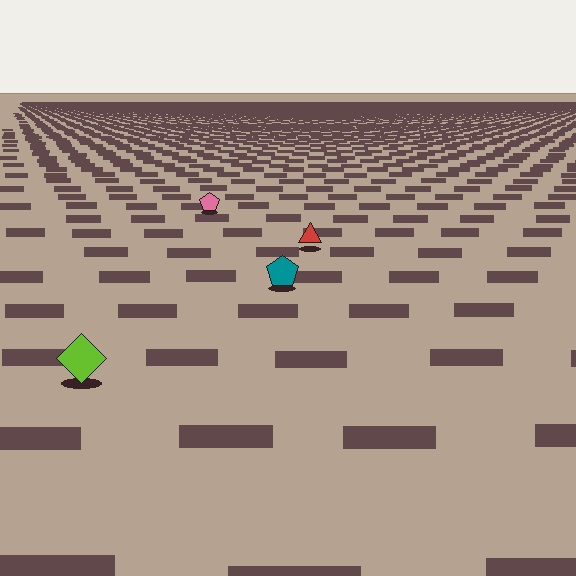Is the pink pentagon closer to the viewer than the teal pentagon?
No. The teal pentagon is closer — you can tell from the texture gradient: the ground texture is coarser near it.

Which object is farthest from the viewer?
The pink pentagon is farthest from the viewer. It appears smaller and the ground texture around it is denser.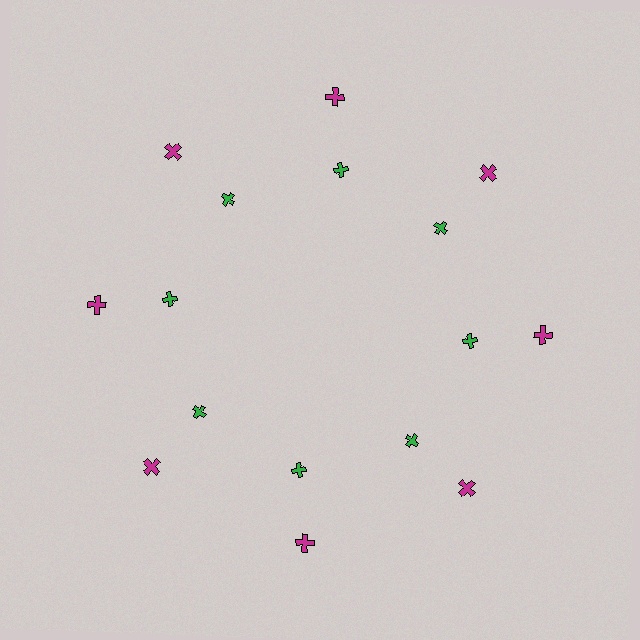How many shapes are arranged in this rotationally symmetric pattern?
There are 16 shapes, arranged in 8 groups of 2.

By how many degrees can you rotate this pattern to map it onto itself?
The pattern maps onto itself every 45 degrees of rotation.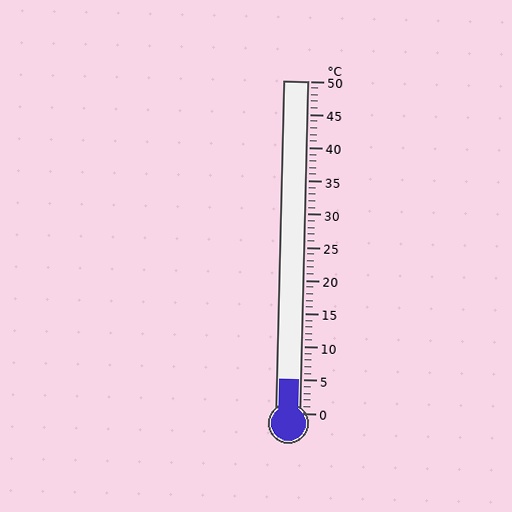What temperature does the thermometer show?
The thermometer shows approximately 5°C.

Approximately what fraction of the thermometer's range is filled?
The thermometer is filled to approximately 10% of its range.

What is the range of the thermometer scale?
The thermometer scale ranges from 0°C to 50°C.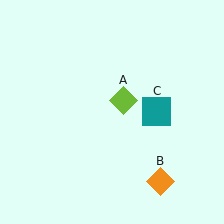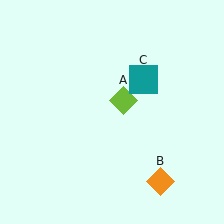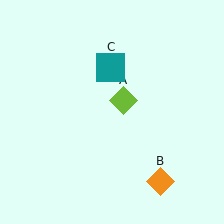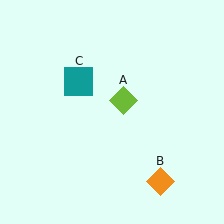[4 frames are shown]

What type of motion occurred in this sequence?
The teal square (object C) rotated counterclockwise around the center of the scene.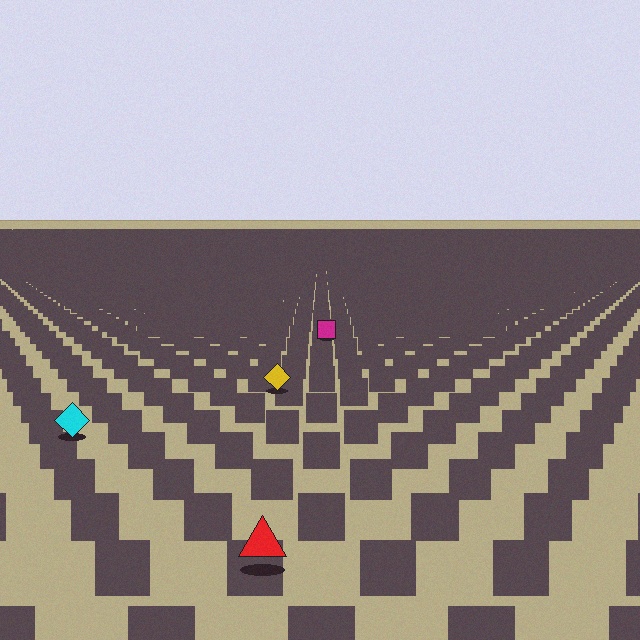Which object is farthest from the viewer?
The magenta square is farthest from the viewer. It appears smaller and the ground texture around it is denser.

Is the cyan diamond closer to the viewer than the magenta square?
Yes. The cyan diamond is closer — you can tell from the texture gradient: the ground texture is coarser near it.